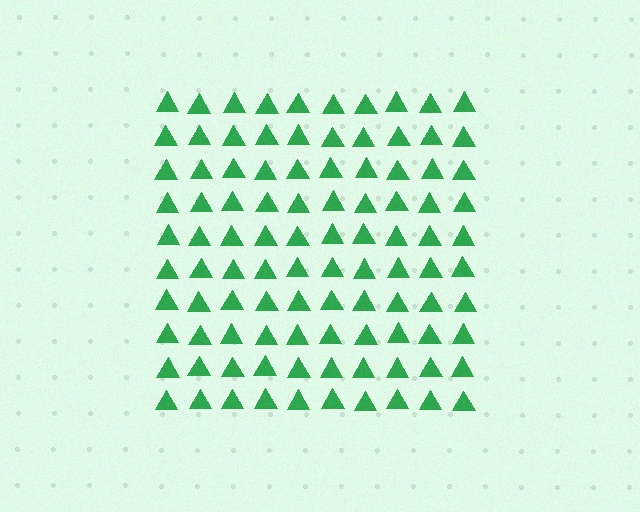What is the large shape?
The large shape is a square.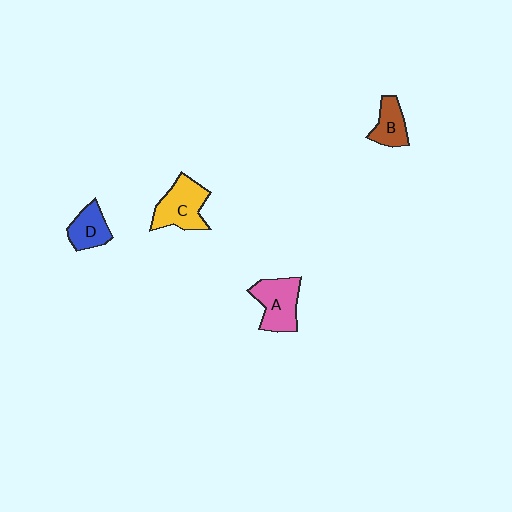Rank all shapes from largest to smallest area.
From largest to smallest: C (yellow), A (pink), D (blue), B (brown).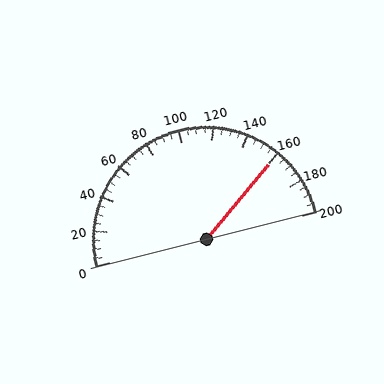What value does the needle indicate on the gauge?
The needle indicates approximately 160.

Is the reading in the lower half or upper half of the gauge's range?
The reading is in the upper half of the range (0 to 200).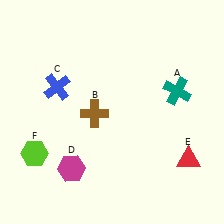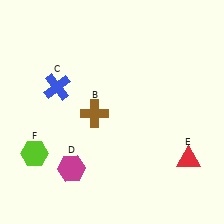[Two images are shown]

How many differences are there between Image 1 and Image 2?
There is 1 difference between the two images.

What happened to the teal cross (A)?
The teal cross (A) was removed in Image 2. It was in the top-right area of Image 1.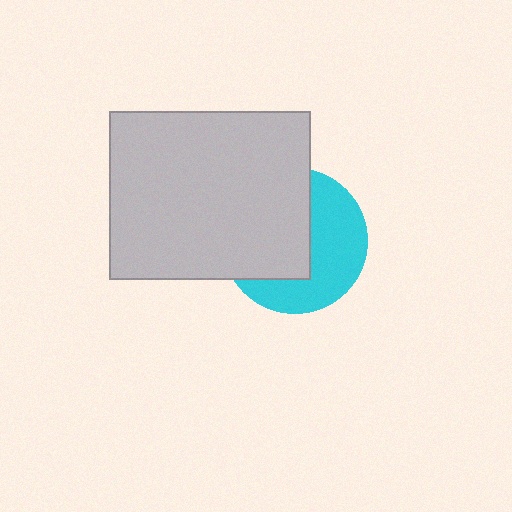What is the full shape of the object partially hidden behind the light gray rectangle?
The partially hidden object is a cyan circle.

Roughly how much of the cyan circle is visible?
About half of it is visible (roughly 48%).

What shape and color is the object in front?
The object in front is a light gray rectangle.